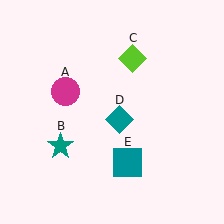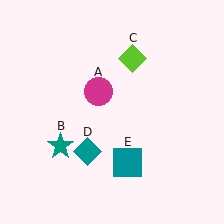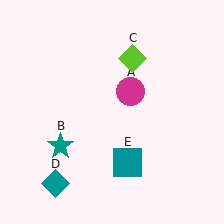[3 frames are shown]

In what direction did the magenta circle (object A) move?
The magenta circle (object A) moved right.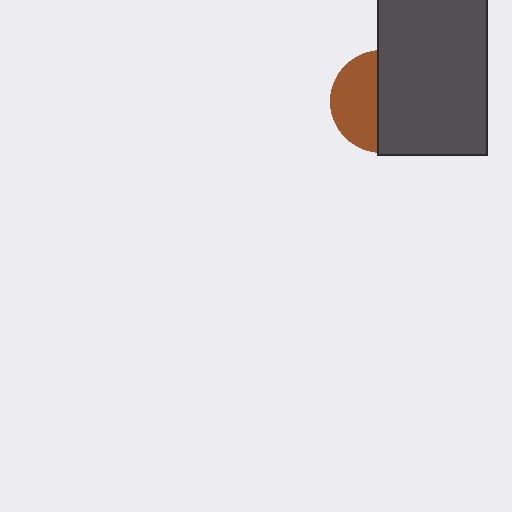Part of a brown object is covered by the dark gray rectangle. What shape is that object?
It is a circle.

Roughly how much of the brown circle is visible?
A small part of it is visible (roughly 45%).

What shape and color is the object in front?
The object in front is a dark gray rectangle.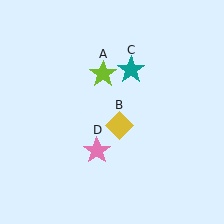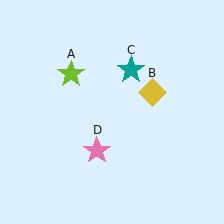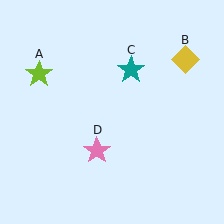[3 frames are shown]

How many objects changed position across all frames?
2 objects changed position: lime star (object A), yellow diamond (object B).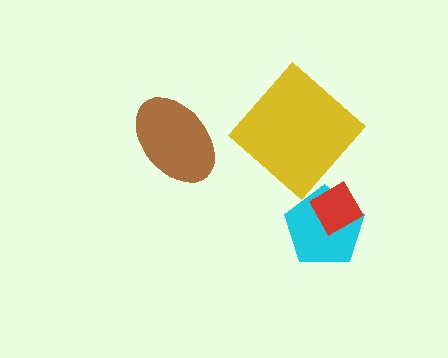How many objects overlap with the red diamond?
1 object overlaps with the red diamond.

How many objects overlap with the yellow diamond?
0 objects overlap with the yellow diamond.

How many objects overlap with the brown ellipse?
0 objects overlap with the brown ellipse.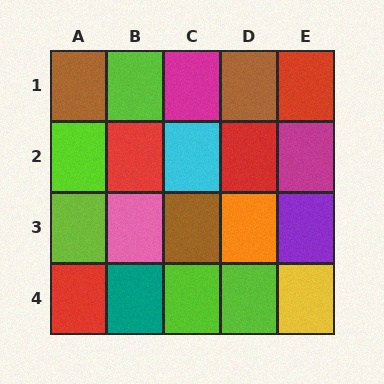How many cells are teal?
1 cell is teal.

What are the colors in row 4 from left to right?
Red, teal, lime, lime, yellow.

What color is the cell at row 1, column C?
Magenta.